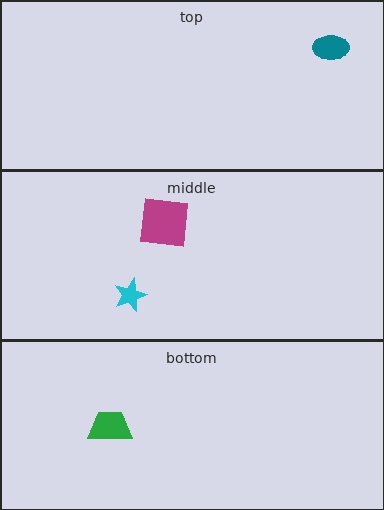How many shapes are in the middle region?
2.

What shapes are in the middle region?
The magenta square, the cyan star.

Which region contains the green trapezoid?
The bottom region.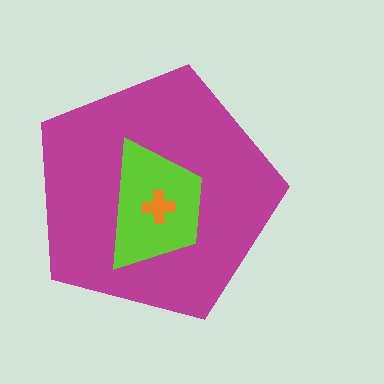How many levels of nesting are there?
3.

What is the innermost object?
The orange cross.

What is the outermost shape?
The magenta pentagon.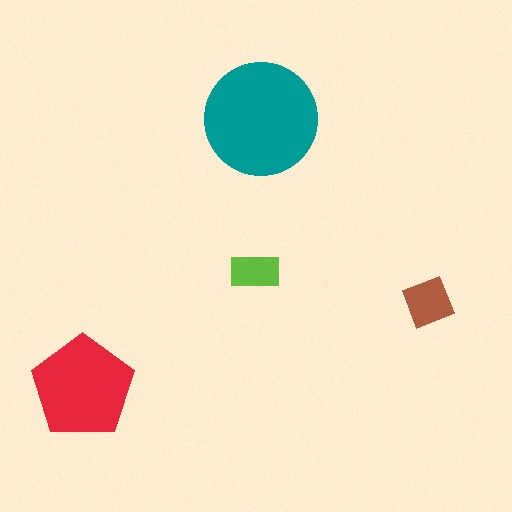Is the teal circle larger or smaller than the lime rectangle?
Larger.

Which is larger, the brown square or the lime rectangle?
The brown square.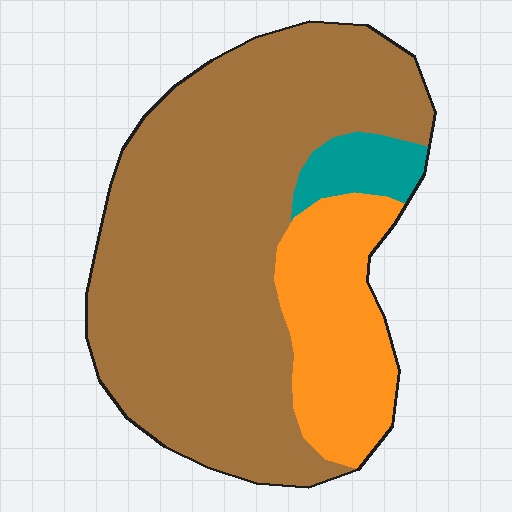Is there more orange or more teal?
Orange.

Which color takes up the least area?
Teal, at roughly 5%.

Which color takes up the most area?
Brown, at roughly 75%.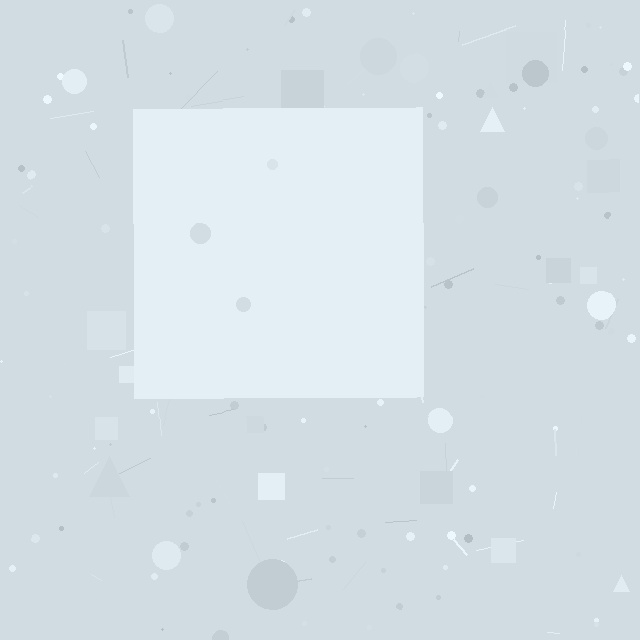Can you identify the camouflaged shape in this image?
The camouflaged shape is a square.